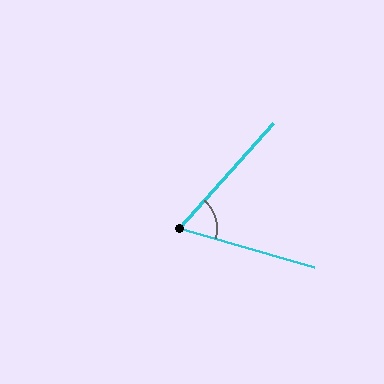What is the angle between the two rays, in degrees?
Approximately 64 degrees.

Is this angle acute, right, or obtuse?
It is acute.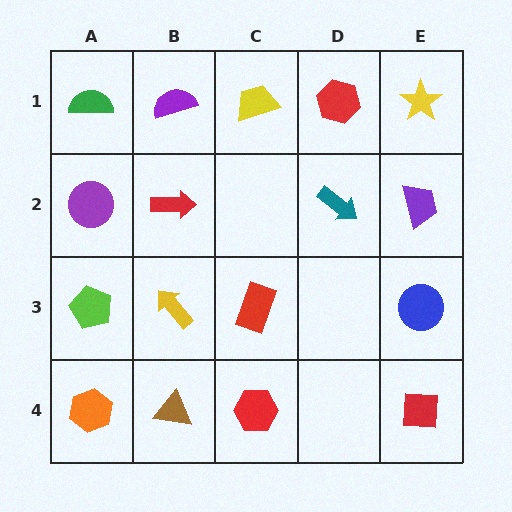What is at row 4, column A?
An orange hexagon.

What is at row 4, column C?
A red hexagon.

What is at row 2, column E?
A purple trapezoid.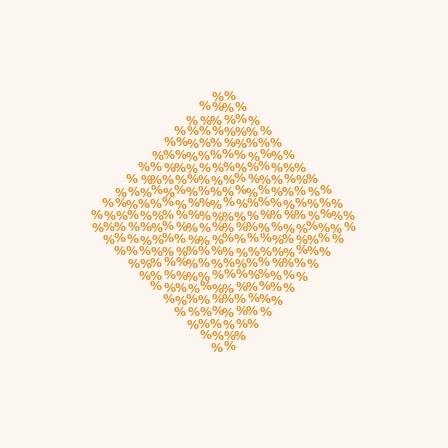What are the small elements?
The small elements are percent signs.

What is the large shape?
The large shape is a diamond.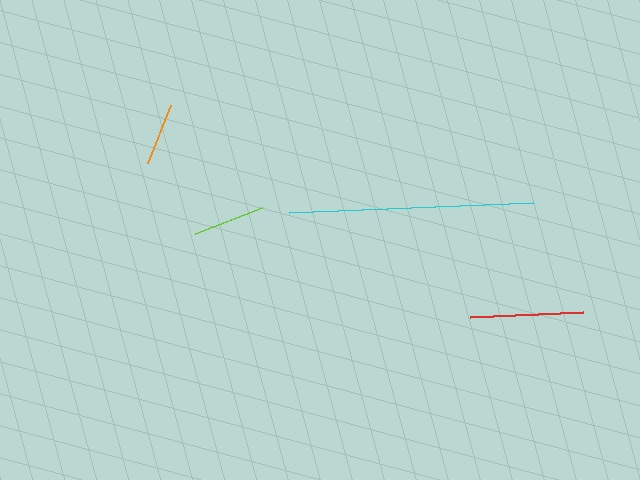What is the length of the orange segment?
The orange segment is approximately 62 pixels long.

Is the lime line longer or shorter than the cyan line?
The cyan line is longer than the lime line.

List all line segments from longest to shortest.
From longest to shortest: cyan, red, lime, orange.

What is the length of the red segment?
The red segment is approximately 113 pixels long.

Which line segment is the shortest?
The orange line is the shortest at approximately 62 pixels.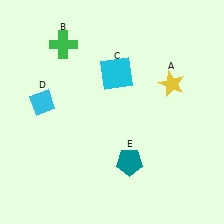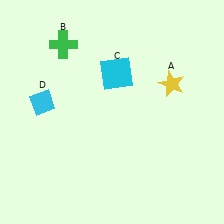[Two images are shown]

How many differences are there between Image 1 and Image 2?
There is 1 difference between the two images.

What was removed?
The teal pentagon (E) was removed in Image 2.